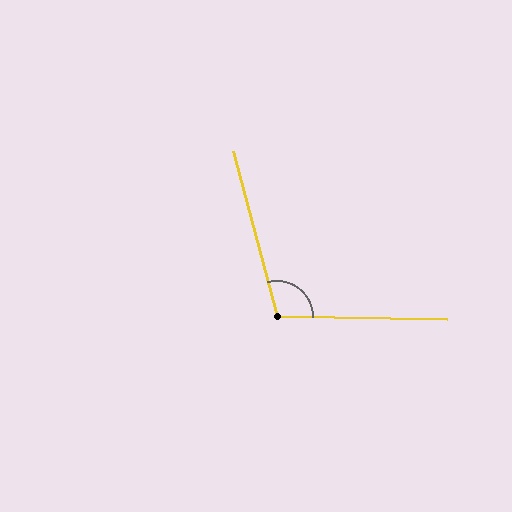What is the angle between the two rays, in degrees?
Approximately 106 degrees.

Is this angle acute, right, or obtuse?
It is obtuse.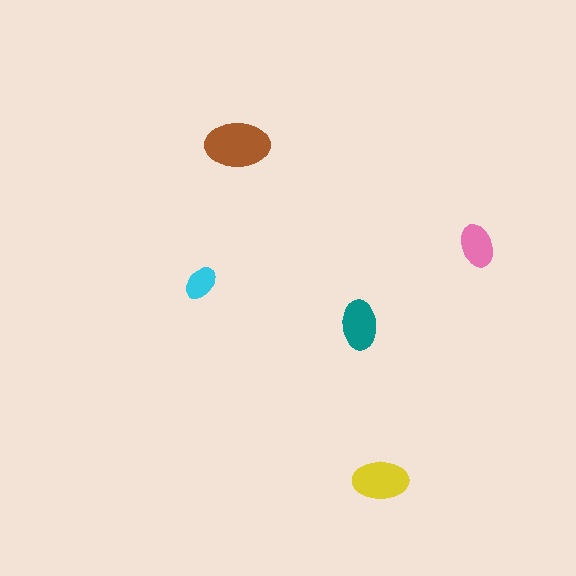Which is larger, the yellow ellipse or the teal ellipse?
The yellow one.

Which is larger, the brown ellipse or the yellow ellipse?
The brown one.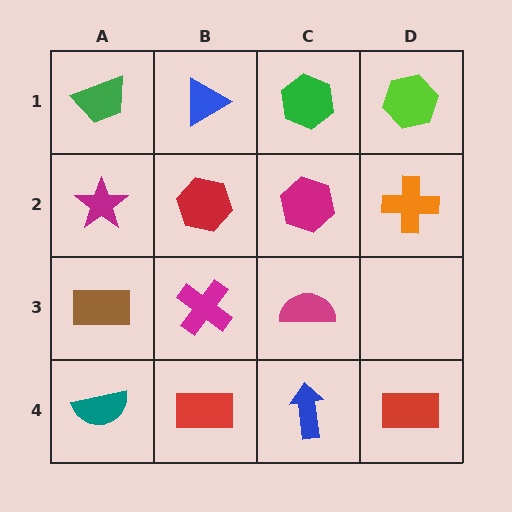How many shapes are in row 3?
3 shapes.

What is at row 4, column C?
A blue arrow.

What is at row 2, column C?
A magenta hexagon.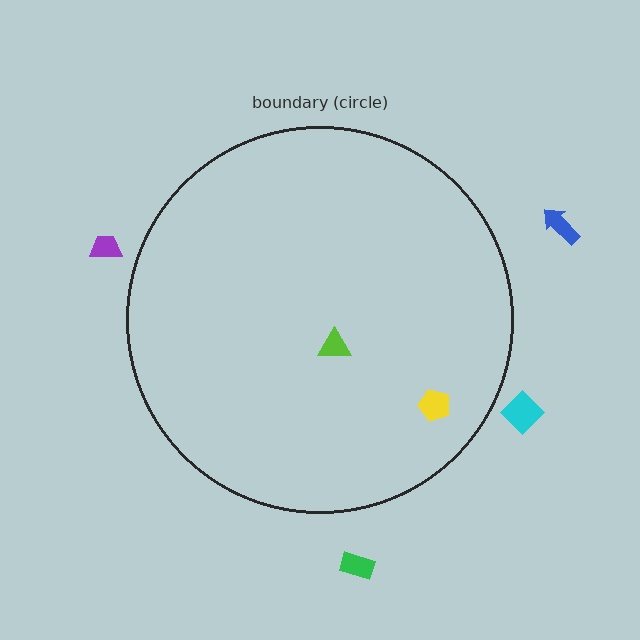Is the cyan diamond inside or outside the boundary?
Outside.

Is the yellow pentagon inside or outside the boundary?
Inside.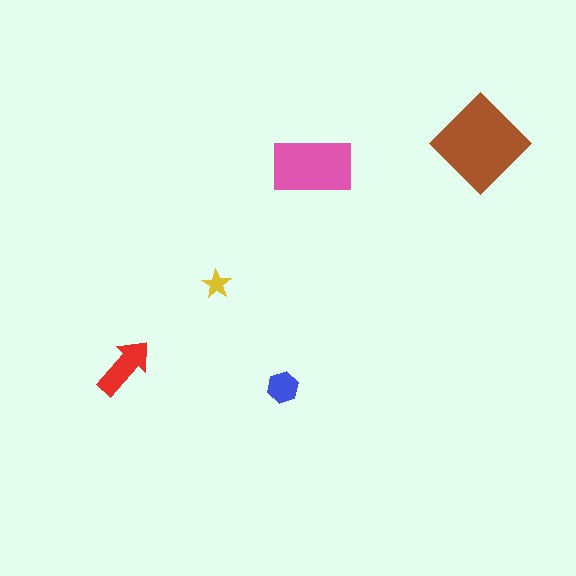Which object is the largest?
The brown diamond.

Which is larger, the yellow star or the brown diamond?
The brown diamond.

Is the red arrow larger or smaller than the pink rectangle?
Smaller.